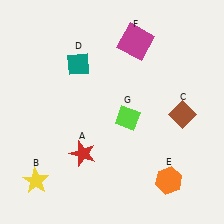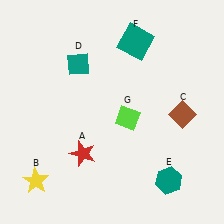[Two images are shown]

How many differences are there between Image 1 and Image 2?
There are 2 differences between the two images.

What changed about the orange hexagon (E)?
In Image 1, E is orange. In Image 2, it changed to teal.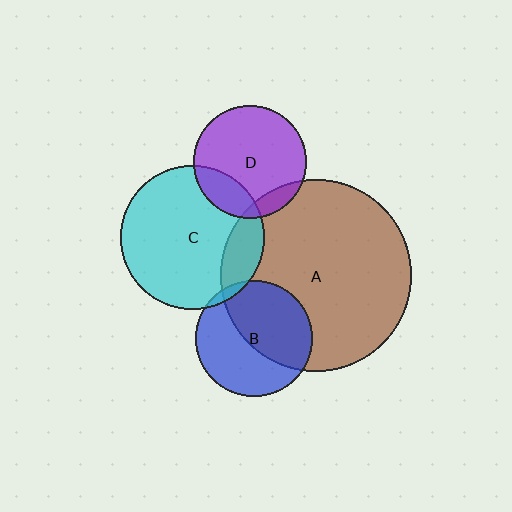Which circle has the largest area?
Circle A (brown).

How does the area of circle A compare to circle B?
Approximately 2.7 times.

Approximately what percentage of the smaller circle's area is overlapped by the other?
Approximately 10%.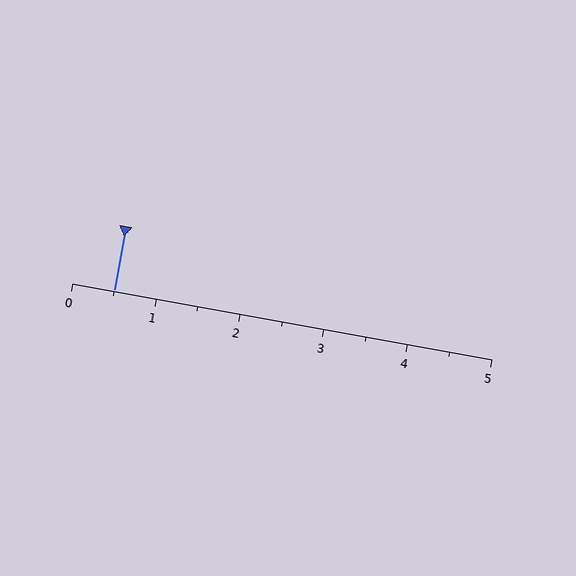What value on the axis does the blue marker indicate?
The marker indicates approximately 0.5.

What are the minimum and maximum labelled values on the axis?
The axis runs from 0 to 5.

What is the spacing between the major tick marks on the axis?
The major ticks are spaced 1 apart.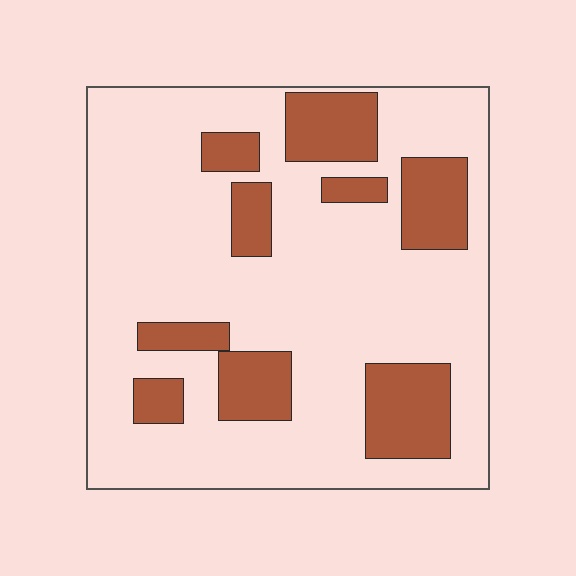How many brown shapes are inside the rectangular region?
9.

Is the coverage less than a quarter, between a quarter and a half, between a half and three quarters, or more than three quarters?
Less than a quarter.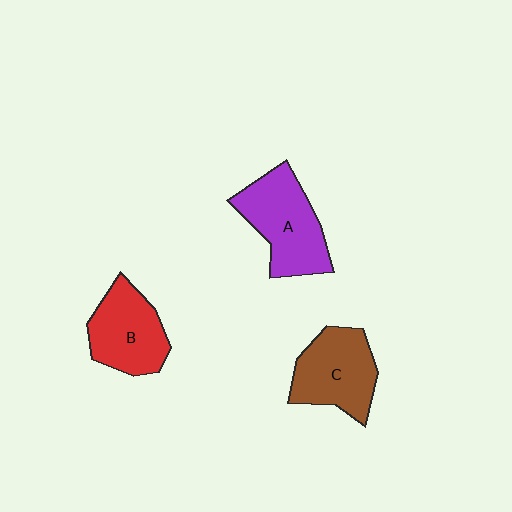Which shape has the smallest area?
Shape B (red).